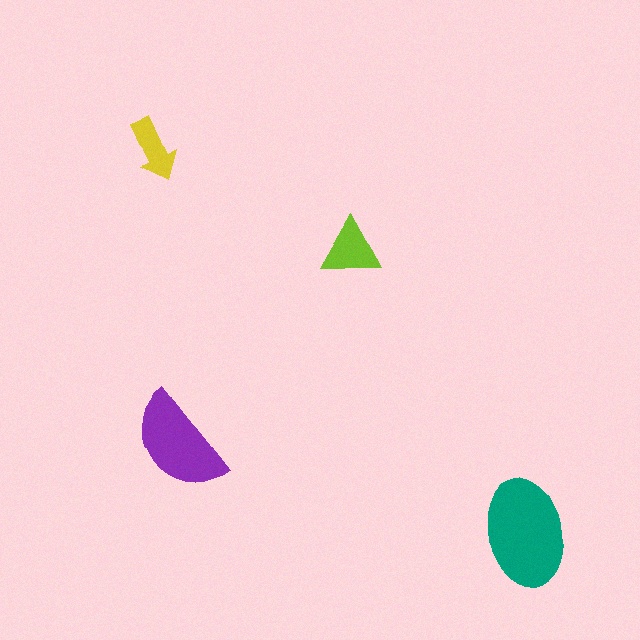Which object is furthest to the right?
The teal ellipse is rightmost.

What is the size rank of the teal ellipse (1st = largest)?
1st.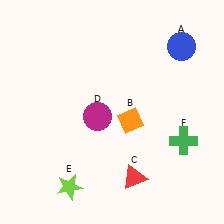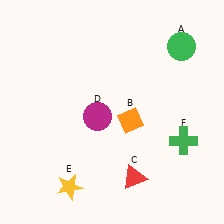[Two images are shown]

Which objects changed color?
A changed from blue to green. E changed from lime to yellow.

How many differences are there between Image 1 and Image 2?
There are 2 differences between the two images.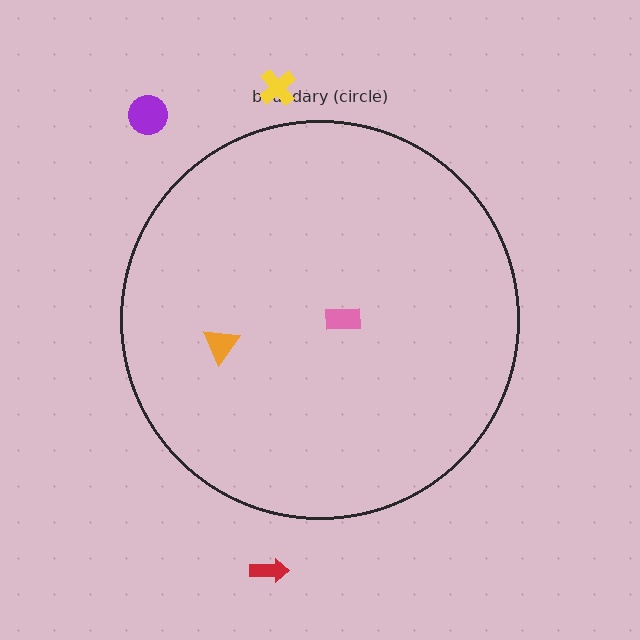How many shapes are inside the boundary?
2 inside, 3 outside.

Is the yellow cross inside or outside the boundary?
Outside.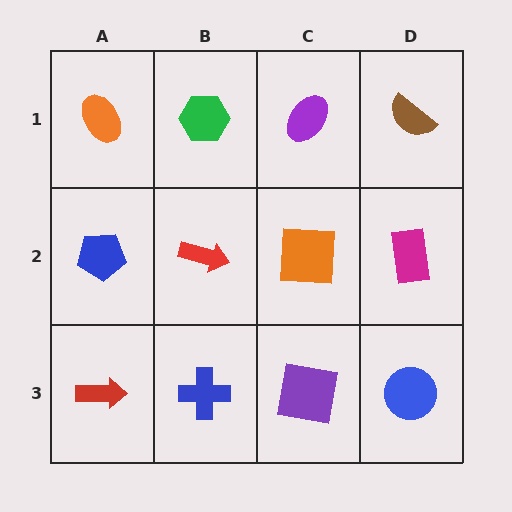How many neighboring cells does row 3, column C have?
3.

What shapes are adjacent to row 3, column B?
A red arrow (row 2, column B), a red arrow (row 3, column A), a purple square (row 3, column C).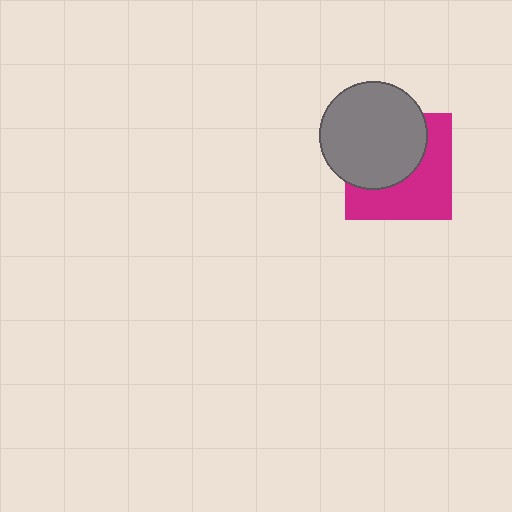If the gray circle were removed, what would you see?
You would see the complete magenta square.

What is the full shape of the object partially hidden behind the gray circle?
The partially hidden object is a magenta square.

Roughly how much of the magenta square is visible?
About half of it is visible (roughly 50%).